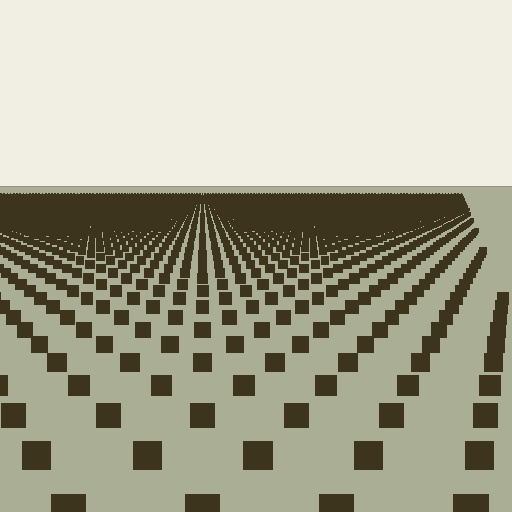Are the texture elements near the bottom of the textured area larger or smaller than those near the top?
Larger. Near the bottom, elements are closer to the viewer and appear at a bigger on-screen size.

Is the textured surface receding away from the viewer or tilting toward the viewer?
The surface is receding away from the viewer. Texture elements get smaller and denser toward the top.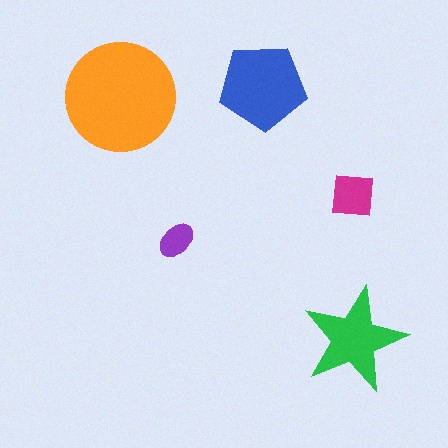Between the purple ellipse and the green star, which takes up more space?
The green star.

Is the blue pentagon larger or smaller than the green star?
Larger.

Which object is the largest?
The orange circle.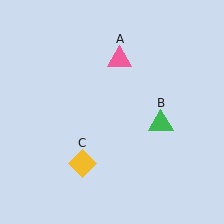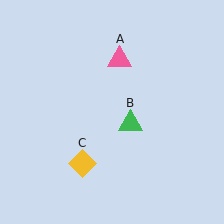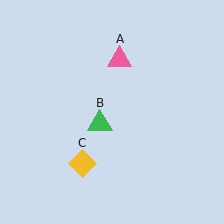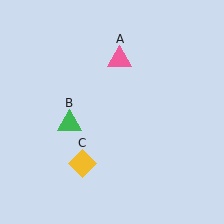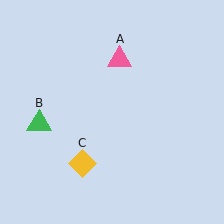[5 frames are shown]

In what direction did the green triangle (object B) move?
The green triangle (object B) moved left.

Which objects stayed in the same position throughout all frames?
Pink triangle (object A) and yellow diamond (object C) remained stationary.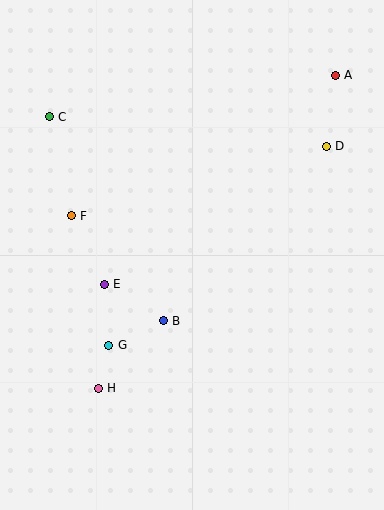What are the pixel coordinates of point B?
Point B is at (163, 321).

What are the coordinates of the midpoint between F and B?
The midpoint between F and B is at (117, 268).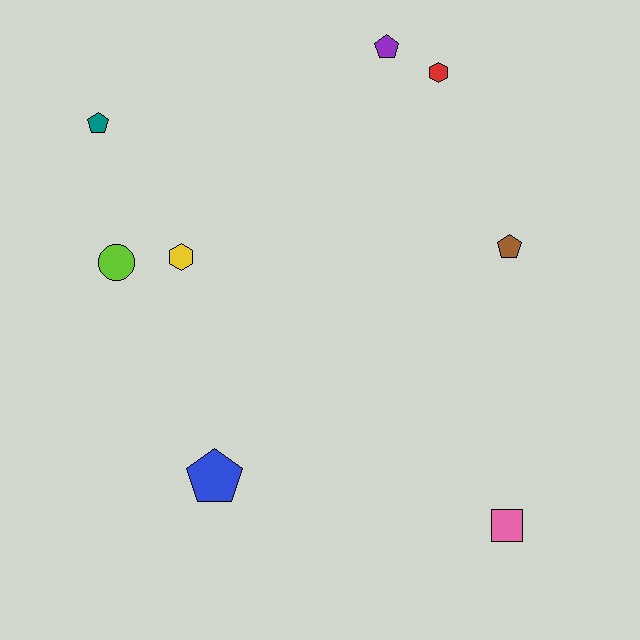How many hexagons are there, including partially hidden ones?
There are 2 hexagons.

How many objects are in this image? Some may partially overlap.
There are 8 objects.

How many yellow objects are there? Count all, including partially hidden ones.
There is 1 yellow object.